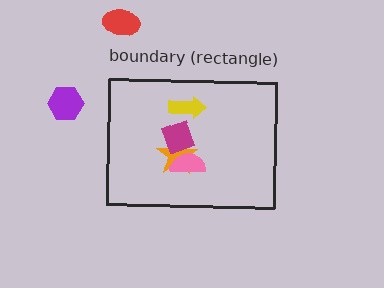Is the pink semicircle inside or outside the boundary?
Inside.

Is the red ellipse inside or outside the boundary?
Outside.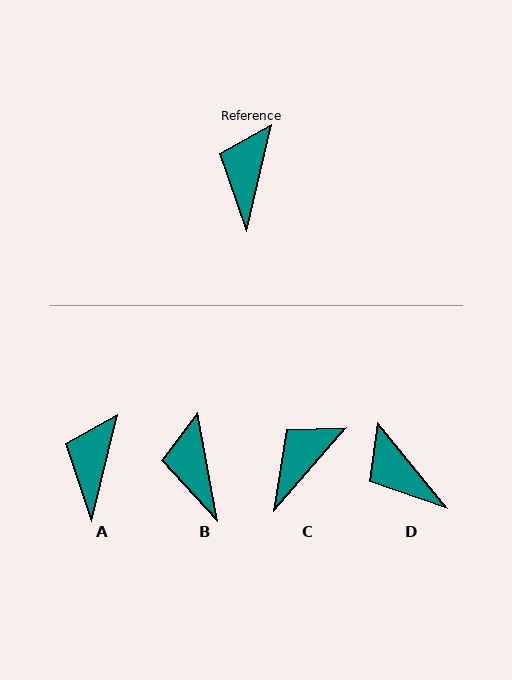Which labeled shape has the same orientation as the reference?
A.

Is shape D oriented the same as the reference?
No, it is off by about 52 degrees.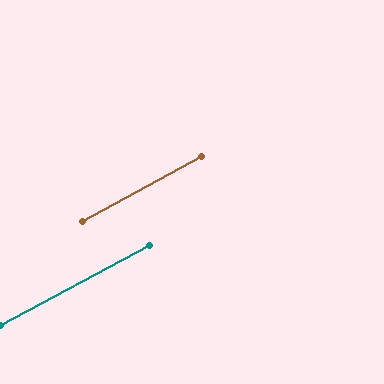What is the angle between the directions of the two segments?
Approximately 0 degrees.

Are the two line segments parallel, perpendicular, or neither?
Parallel — their directions differ by only 0.4°.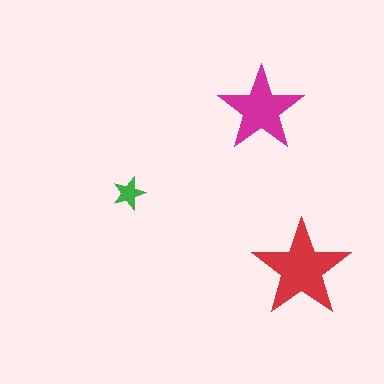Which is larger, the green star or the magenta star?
The magenta one.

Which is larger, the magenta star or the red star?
The red one.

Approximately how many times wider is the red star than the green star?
About 3 times wider.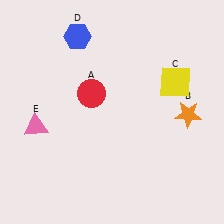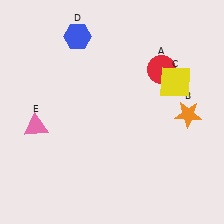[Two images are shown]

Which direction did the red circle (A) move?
The red circle (A) moved right.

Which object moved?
The red circle (A) moved right.